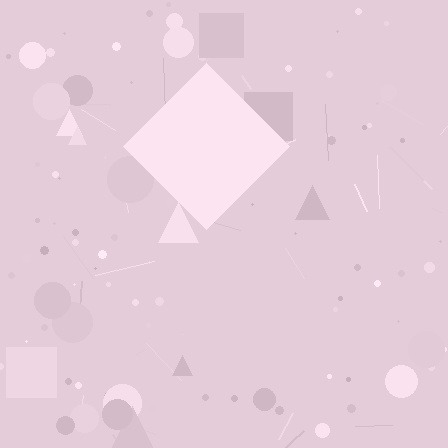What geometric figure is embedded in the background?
A diamond is embedded in the background.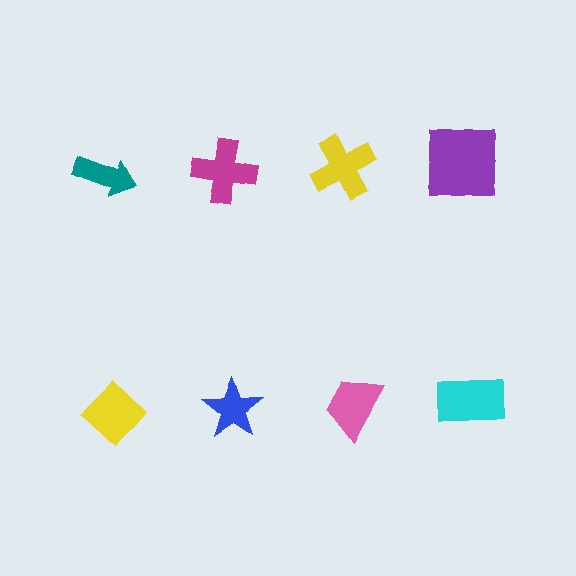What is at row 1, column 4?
A purple square.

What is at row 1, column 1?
A teal arrow.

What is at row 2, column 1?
A yellow diamond.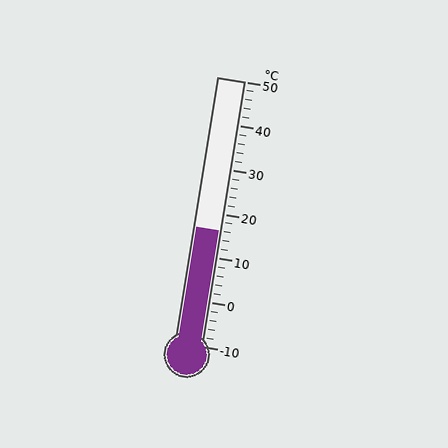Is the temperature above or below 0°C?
The temperature is above 0°C.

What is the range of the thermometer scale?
The thermometer scale ranges from -10°C to 50°C.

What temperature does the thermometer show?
The thermometer shows approximately 16°C.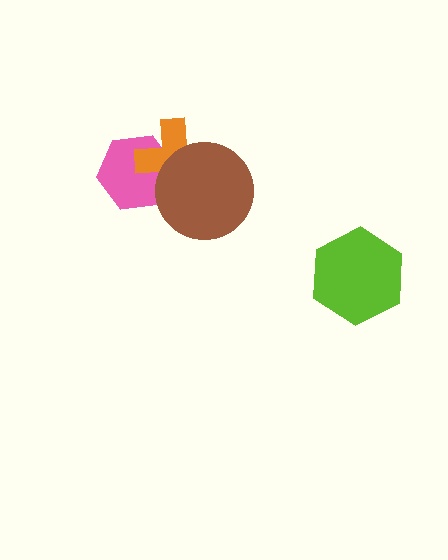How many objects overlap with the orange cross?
2 objects overlap with the orange cross.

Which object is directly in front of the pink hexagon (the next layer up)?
The orange cross is directly in front of the pink hexagon.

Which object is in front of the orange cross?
The brown circle is in front of the orange cross.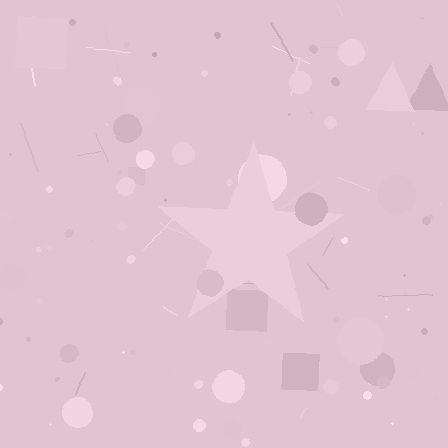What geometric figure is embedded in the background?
A star is embedded in the background.